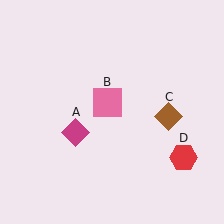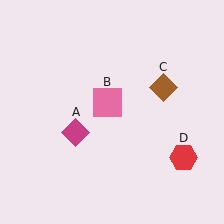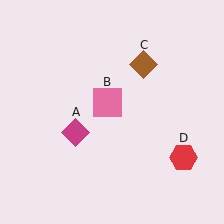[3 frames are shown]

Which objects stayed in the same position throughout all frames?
Magenta diamond (object A) and pink square (object B) and red hexagon (object D) remained stationary.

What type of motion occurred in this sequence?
The brown diamond (object C) rotated counterclockwise around the center of the scene.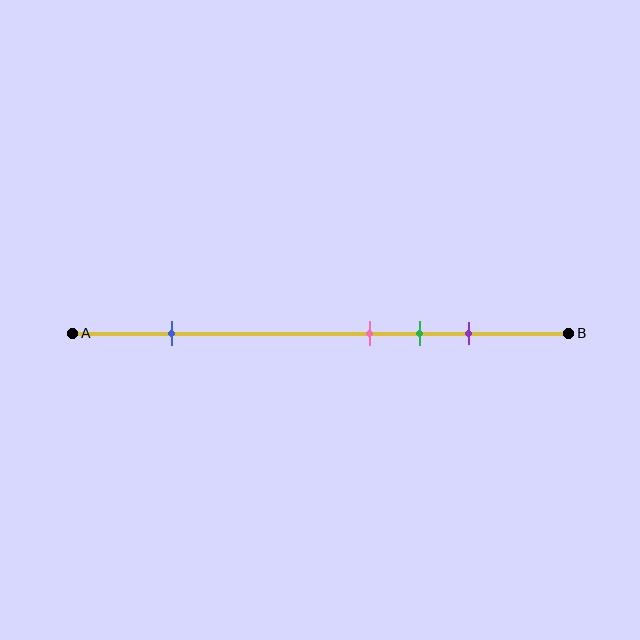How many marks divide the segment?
There are 4 marks dividing the segment.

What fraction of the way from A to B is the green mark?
The green mark is approximately 70% (0.7) of the way from A to B.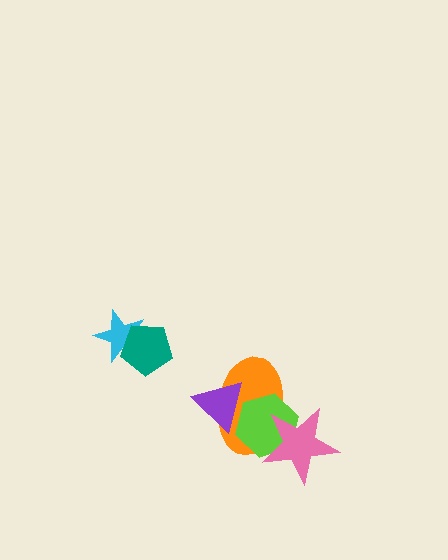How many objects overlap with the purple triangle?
2 objects overlap with the purple triangle.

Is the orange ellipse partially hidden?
Yes, it is partially covered by another shape.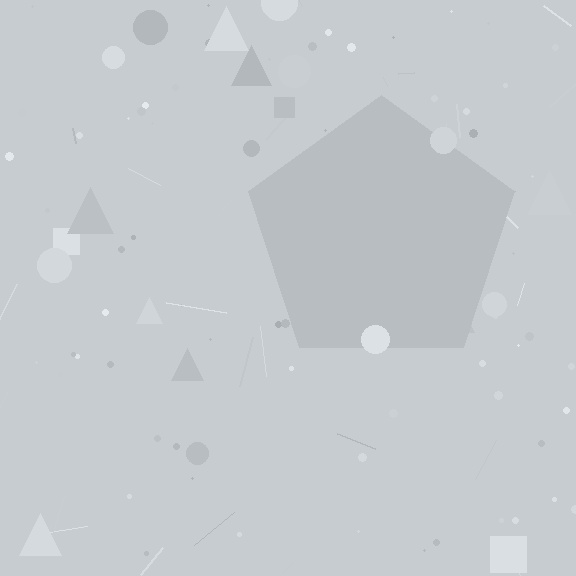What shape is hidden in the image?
A pentagon is hidden in the image.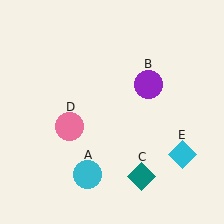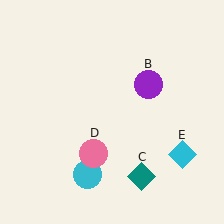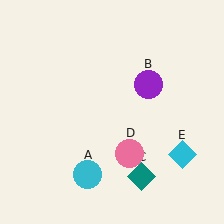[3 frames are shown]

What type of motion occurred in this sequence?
The pink circle (object D) rotated counterclockwise around the center of the scene.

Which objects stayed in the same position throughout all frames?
Cyan circle (object A) and purple circle (object B) and teal diamond (object C) and cyan diamond (object E) remained stationary.